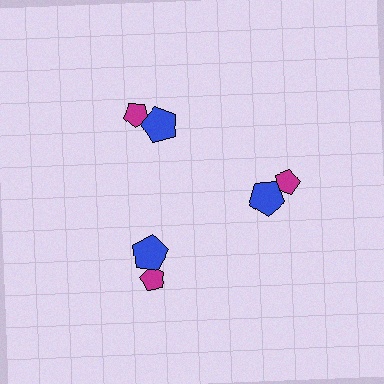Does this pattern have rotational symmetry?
Yes, this pattern has 3-fold rotational symmetry. It looks the same after rotating 120 degrees around the center.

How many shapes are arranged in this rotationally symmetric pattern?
There are 6 shapes, arranged in 3 groups of 2.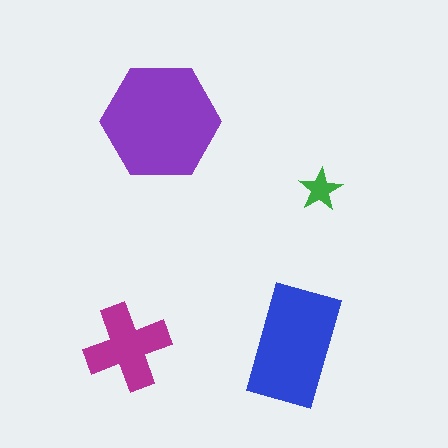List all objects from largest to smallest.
The purple hexagon, the blue rectangle, the magenta cross, the green star.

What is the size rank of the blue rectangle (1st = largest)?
2nd.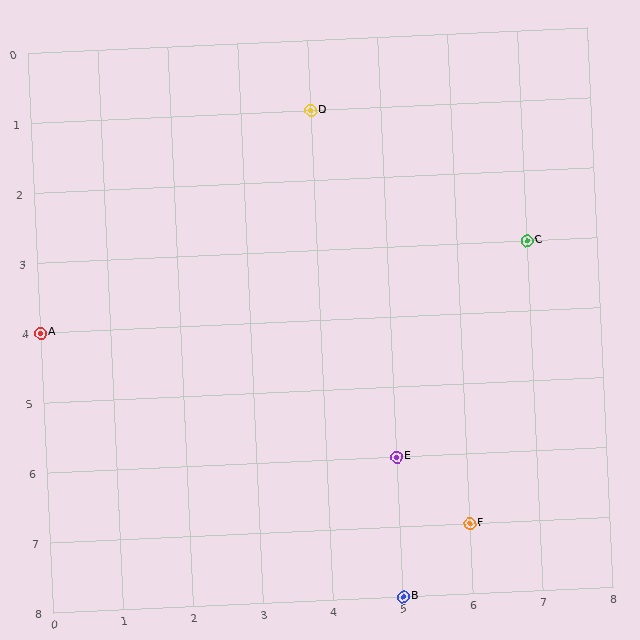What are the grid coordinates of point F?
Point F is at grid coordinates (6, 7).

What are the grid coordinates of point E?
Point E is at grid coordinates (5, 6).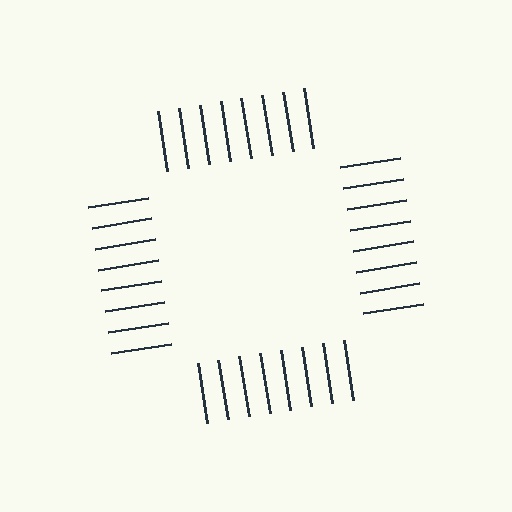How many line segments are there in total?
32 — 8 along each of the 4 edges.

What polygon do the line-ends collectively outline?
An illusory square — the line segments terminate on its edges but no continuous stroke is drawn.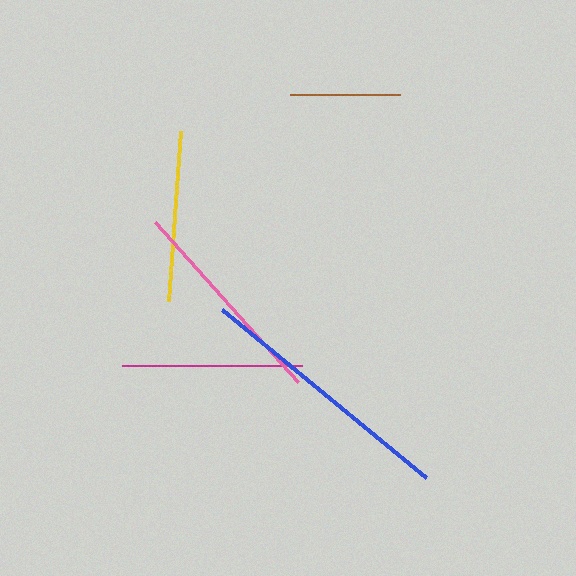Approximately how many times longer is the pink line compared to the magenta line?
The pink line is approximately 1.2 times the length of the magenta line.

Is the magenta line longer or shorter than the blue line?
The blue line is longer than the magenta line.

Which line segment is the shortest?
The brown line is the shortest at approximately 110 pixels.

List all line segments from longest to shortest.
From longest to shortest: blue, pink, magenta, yellow, brown.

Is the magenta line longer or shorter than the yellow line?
The magenta line is longer than the yellow line.